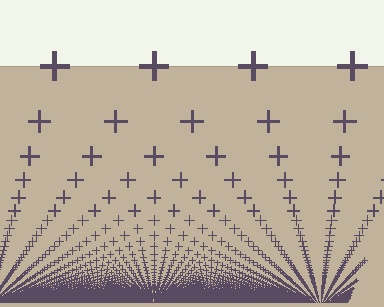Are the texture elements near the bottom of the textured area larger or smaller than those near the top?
Smaller. The gradient is inverted — elements near the bottom are smaller and denser.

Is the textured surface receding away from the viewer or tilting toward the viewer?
The surface appears to tilt toward the viewer. Texture elements get larger and sparser toward the top.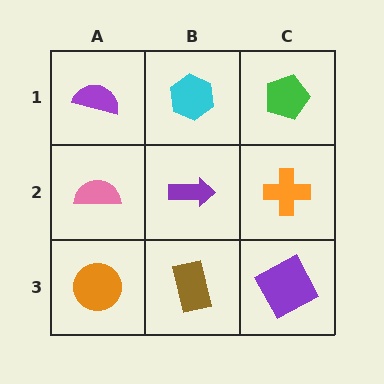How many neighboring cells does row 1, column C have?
2.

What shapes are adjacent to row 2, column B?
A cyan hexagon (row 1, column B), a brown rectangle (row 3, column B), a pink semicircle (row 2, column A), an orange cross (row 2, column C).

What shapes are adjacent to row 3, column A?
A pink semicircle (row 2, column A), a brown rectangle (row 3, column B).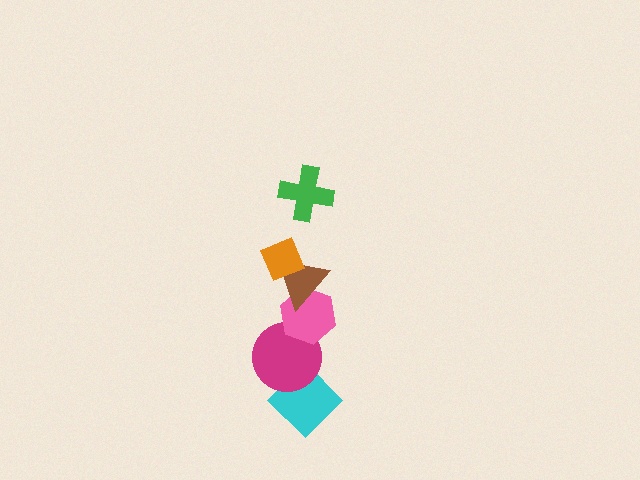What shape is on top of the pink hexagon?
The brown triangle is on top of the pink hexagon.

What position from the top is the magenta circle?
The magenta circle is 5th from the top.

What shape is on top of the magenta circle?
The pink hexagon is on top of the magenta circle.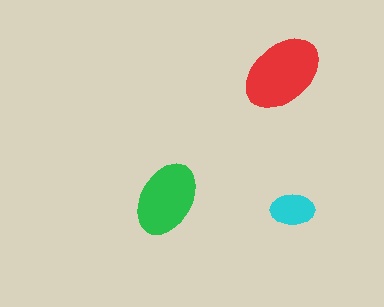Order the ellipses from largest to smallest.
the red one, the green one, the cyan one.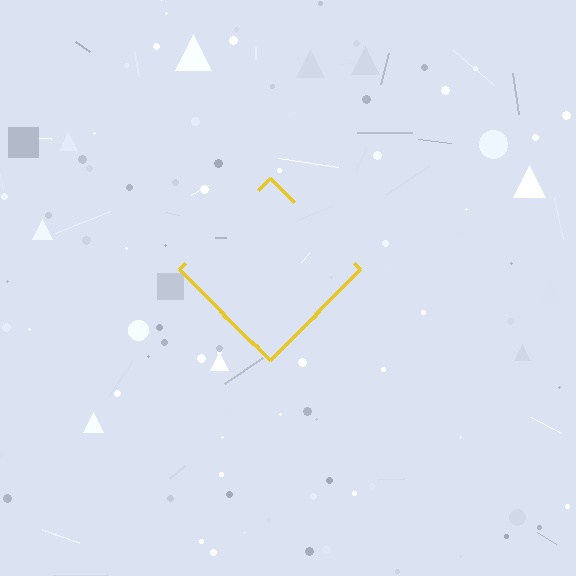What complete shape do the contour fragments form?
The contour fragments form a diamond.